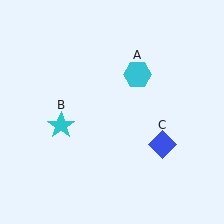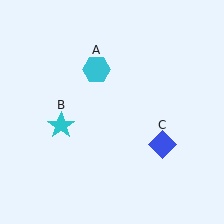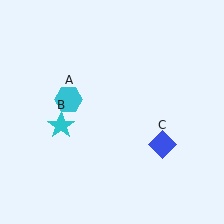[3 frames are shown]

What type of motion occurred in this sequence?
The cyan hexagon (object A) rotated counterclockwise around the center of the scene.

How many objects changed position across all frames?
1 object changed position: cyan hexagon (object A).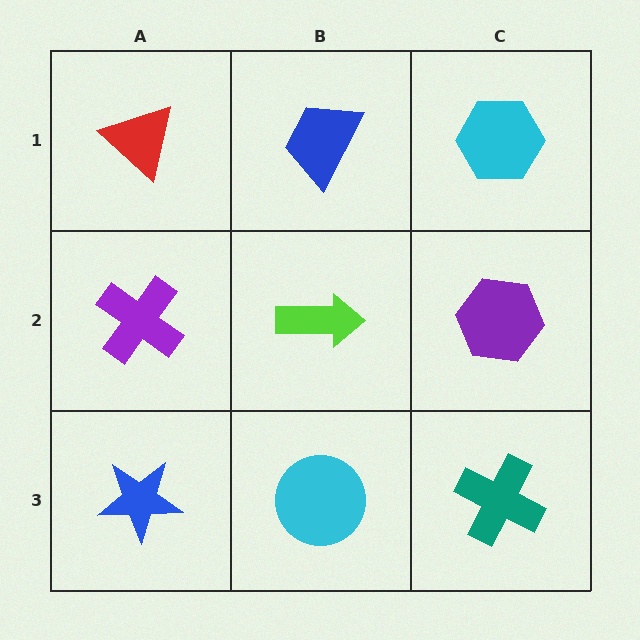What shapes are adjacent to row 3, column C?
A purple hexagon (row 2, column C), a cyan circle (row 3, column B).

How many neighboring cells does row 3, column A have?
2.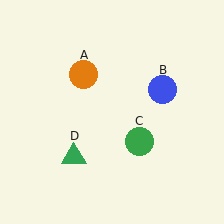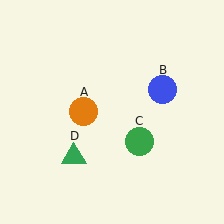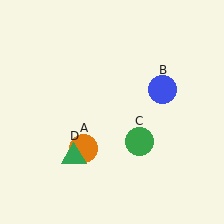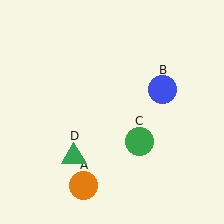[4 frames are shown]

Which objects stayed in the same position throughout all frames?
Blue circle (object B) and green circle (object C) and green triangle (object D) remained stationary.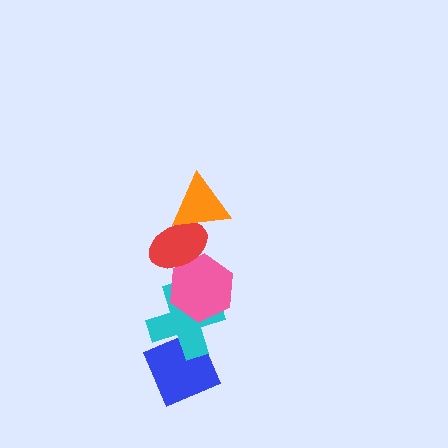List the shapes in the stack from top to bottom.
From top to bottom: the orange triangle, the red ellipse, the pink hexagon, the cyan cross, the blue diamond.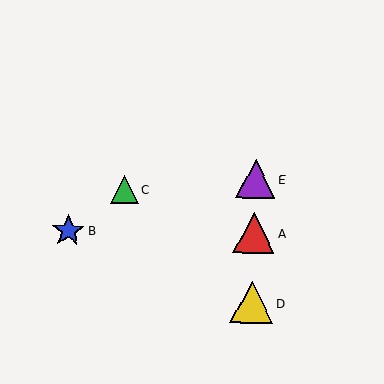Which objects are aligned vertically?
Objects A, D, E are aligned vertically.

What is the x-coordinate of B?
Object B is at x≈68.